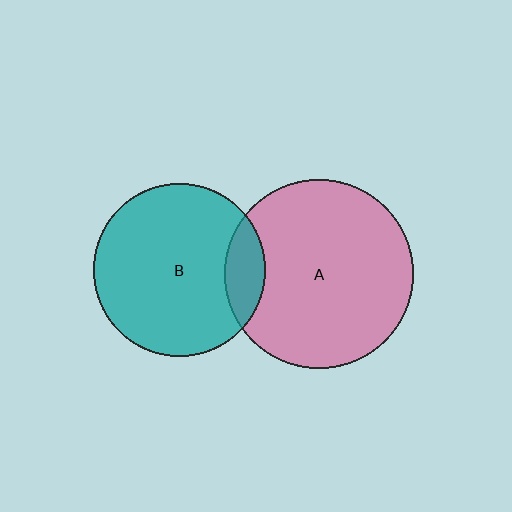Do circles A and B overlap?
Yes.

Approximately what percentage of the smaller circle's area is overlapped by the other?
Approximately 15%.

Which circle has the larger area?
Circle A (pink).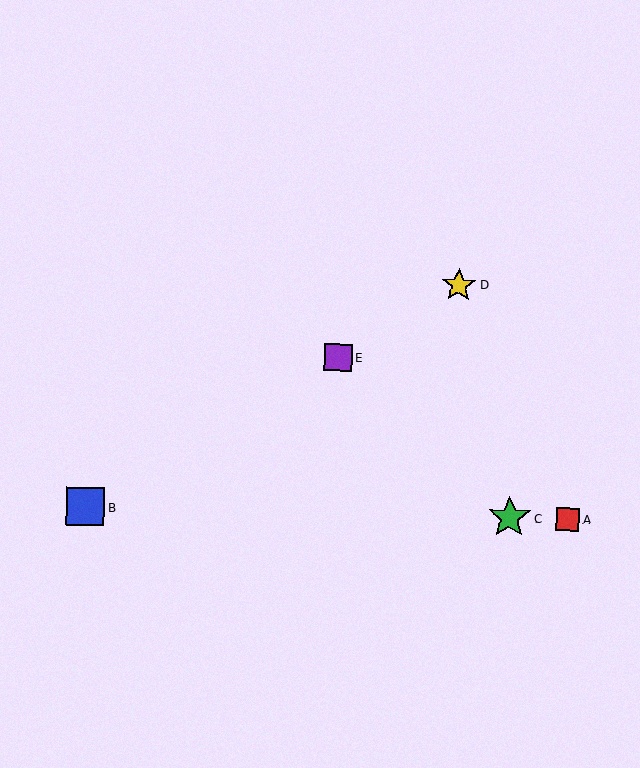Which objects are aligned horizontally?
Objects A, B, C are aligned horizontally.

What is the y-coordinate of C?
Object C is at y≈518.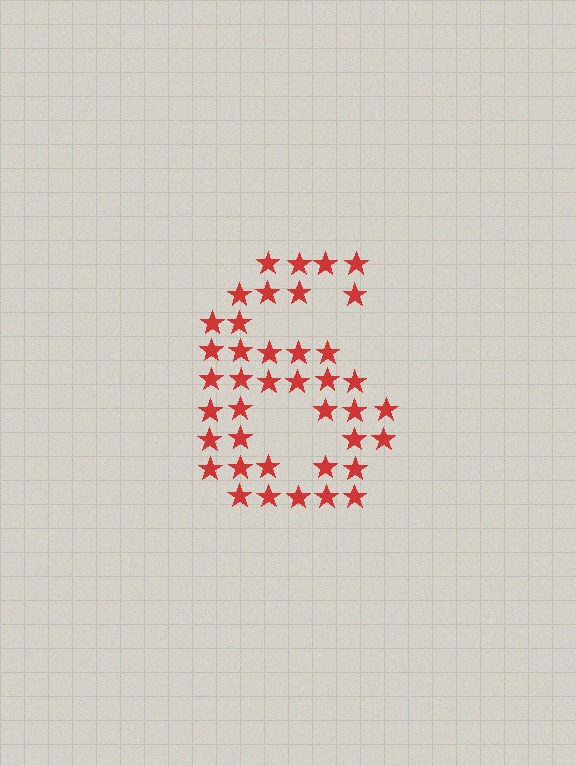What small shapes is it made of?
It is made of small stars.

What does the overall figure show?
The overall figure shows the digit 6.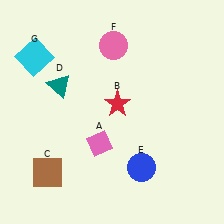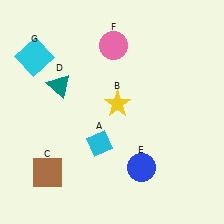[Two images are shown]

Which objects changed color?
A changed from pink to cyan. B changed from red to yellow.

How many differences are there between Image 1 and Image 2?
There are 2 differences between the two images.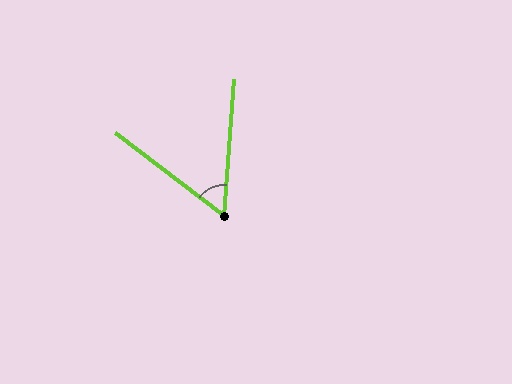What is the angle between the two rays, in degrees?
Approximately 57 degrees.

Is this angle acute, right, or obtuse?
It is acute.